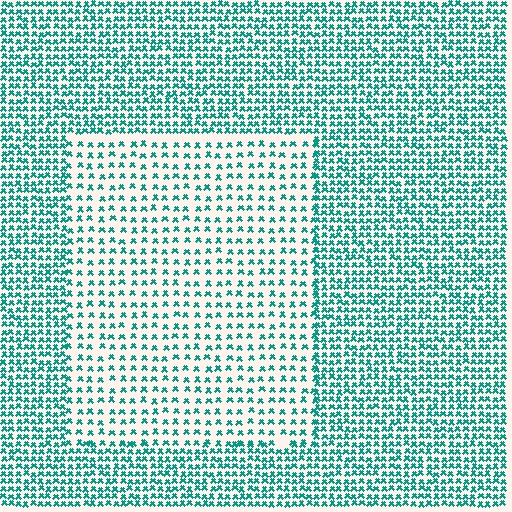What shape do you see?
I see a rectangle.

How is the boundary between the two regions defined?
The boundary is defined by a change in element density (approximately 2.0x ratio). All elements are the same color, size, and shape.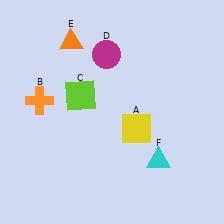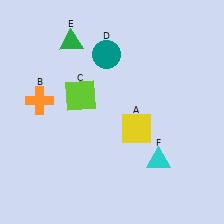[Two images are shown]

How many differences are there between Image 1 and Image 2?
There are 2 differences between the two images.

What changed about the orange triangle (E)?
In Image 1, E is orange. In Image 2, it changed to green.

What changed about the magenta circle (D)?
In Image 1, D is magenta. In Image 2, it changed to teal.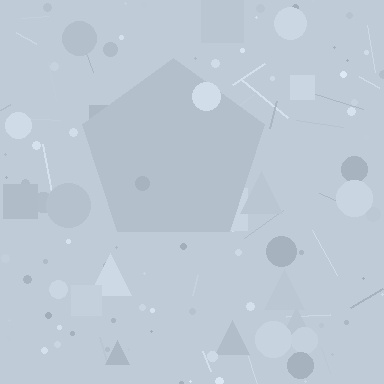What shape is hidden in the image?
A pentagon is hidden in the image.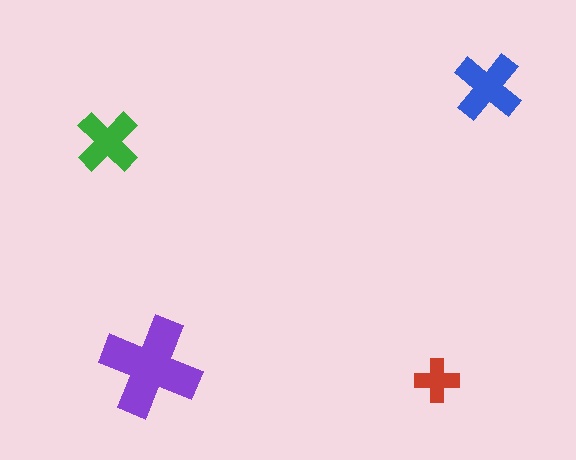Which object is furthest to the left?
The green cross is leftmost.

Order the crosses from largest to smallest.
the purple one, the blue one, the green one, the red one.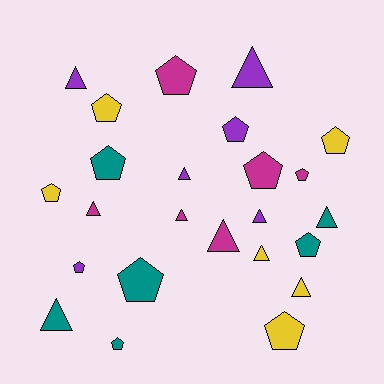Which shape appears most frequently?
Pentagon, with 13 objects.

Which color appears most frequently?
Purple, with 6 objects.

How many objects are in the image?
There are 24 objects.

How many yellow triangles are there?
There are 2 yellow triangles.